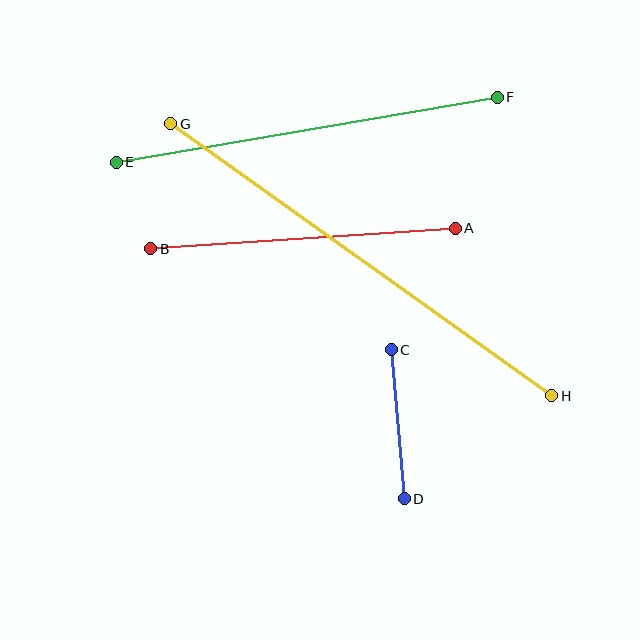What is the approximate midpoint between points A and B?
The midpoint is at approximately (303, 238) pixels.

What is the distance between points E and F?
The distance is approximately 387 pixels.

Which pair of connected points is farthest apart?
Points G and H are farthest apart.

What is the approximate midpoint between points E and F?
The midpoint is at approximately (307, 130) pixels.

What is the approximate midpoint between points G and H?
The midpoint is at approximately (361, 260) pixels.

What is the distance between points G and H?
The distance is approximately 468 pixels.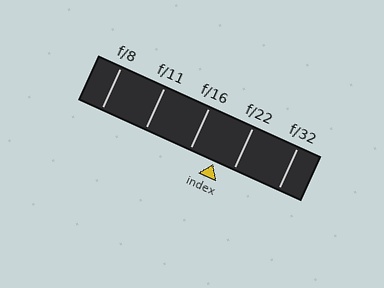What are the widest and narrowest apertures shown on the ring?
The widest aperture shown is f/8 and the narrowest is f/32.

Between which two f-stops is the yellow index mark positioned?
The index mark is between f/16 and f/22.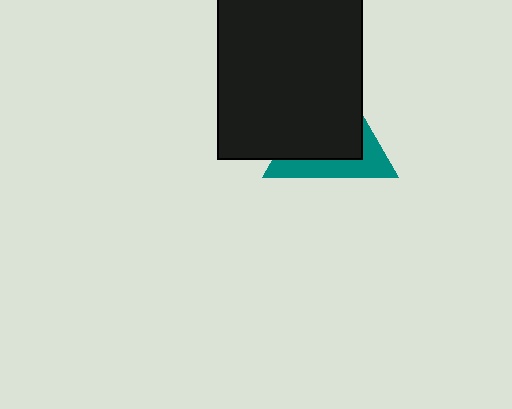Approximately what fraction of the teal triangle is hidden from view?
Roughly 65% of the teal triangle is hidden behind the black rectangle.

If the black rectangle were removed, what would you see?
You would see the complete teal triangle.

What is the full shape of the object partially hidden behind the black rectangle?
The partially hidden object is a teal triangle.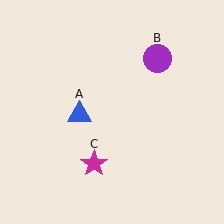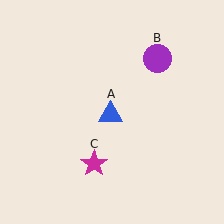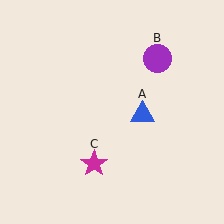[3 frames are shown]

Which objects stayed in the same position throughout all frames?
Purple circle (object B) and magenta star (object C) remained stationary.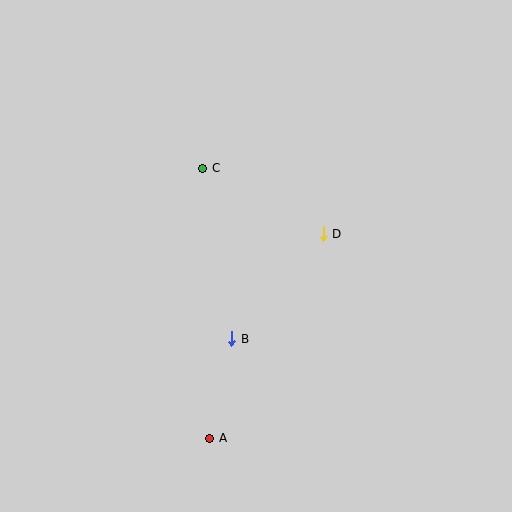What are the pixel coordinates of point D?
Point D is at (323, 234).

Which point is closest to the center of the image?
Point D at (323, 234) is closest to the center.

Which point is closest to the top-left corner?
Point C is closest to the top-left corner.